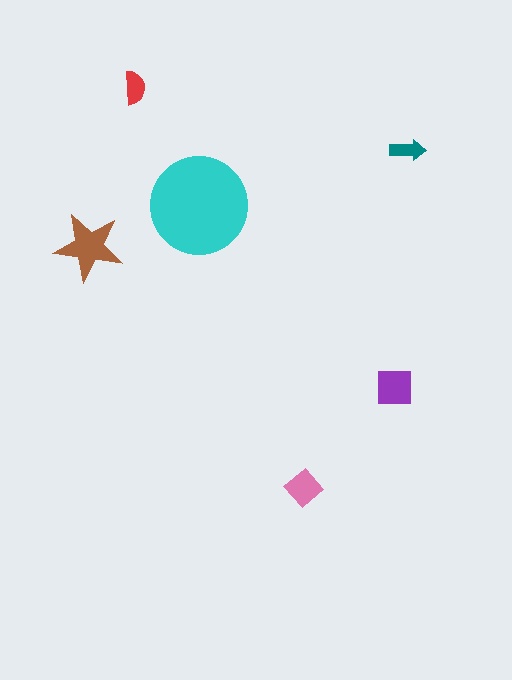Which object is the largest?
The cyan circle.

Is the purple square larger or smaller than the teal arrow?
Larger.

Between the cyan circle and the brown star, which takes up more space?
The cyan circle.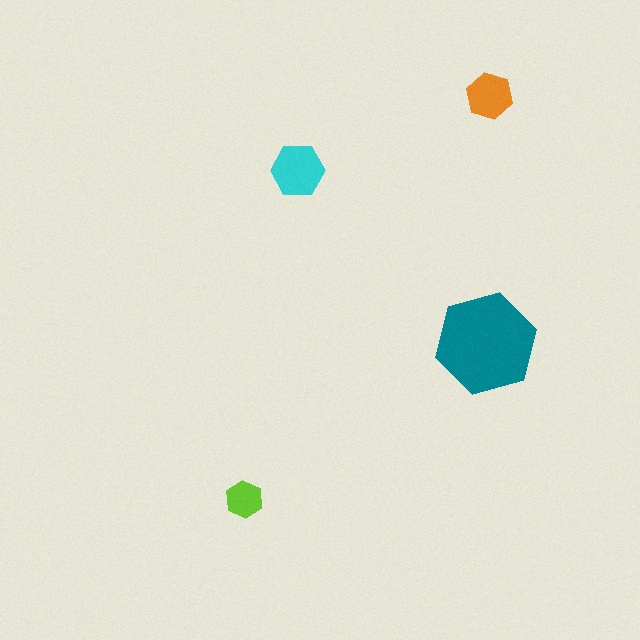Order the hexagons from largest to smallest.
the teal one, the cyan one, the orange one, the lime one.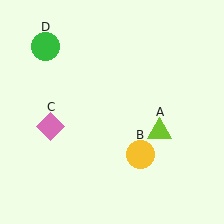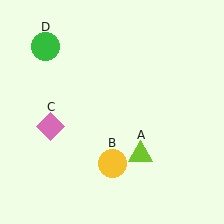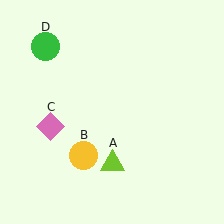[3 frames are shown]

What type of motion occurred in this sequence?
The lime triangle (object A), yellow circle (object B) rotated clockwise around the center of the scene.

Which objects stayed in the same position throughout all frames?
Pink diamond (object C) and green circle (object D) remained stationary.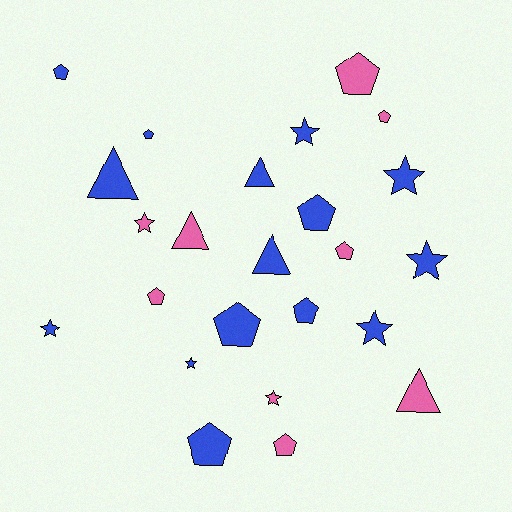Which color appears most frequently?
Blue, with 15 objects.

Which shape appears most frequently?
Pentagon, with 11 objects.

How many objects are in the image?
There are 24 objects.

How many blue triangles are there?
There are 3 blue triangles.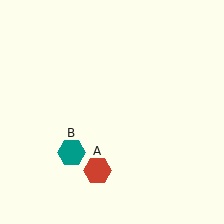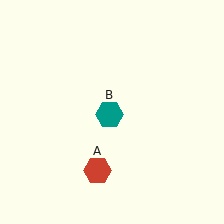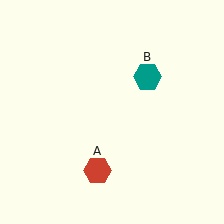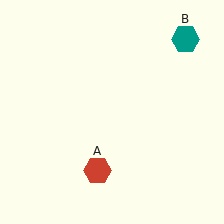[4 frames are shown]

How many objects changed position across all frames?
1 object changed position: teal hexagon (object B).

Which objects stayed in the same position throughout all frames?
Red hexagon (object A) remained stationary.